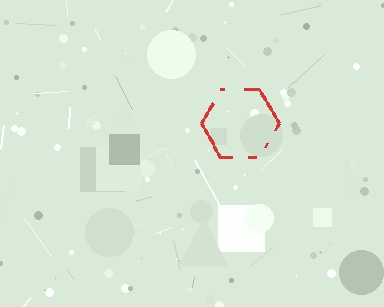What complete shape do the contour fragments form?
The contour fragments form a hexagon.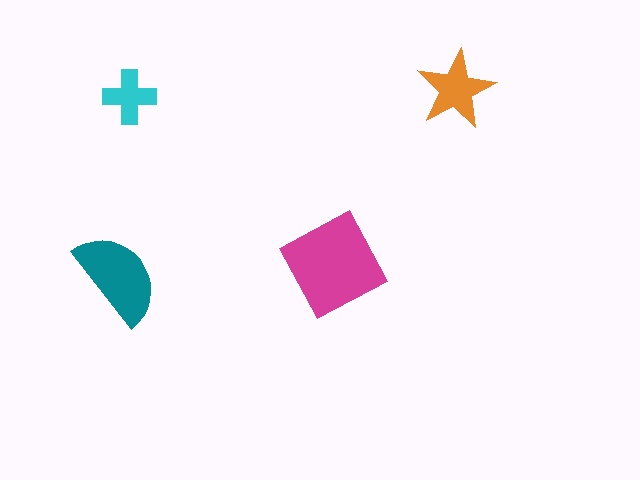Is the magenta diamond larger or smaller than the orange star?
Larger.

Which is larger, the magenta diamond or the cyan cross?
The magenta diamond.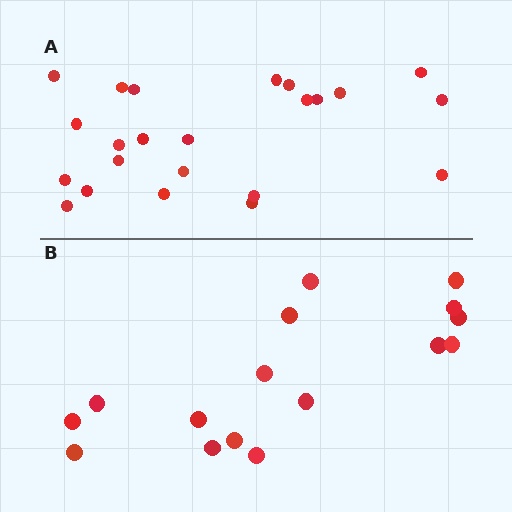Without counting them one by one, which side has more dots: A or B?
Region A (the top region) has more dots.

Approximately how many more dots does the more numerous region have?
Region A has roughly 8 or so more dots than region B.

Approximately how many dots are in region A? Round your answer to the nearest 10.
About 20 dots. (The exact count is 23, which rounds to 20.)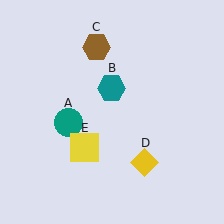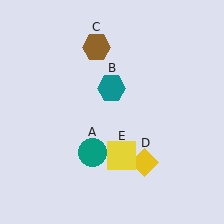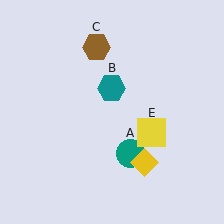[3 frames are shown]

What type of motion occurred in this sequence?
The teal circle (object A), yellow square (object E) rotated counterclockwise around the center of the scene.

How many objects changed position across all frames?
2 objects changed position: teal circle (object A), yellow square (object E).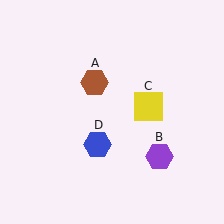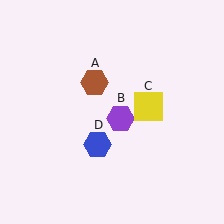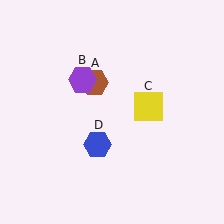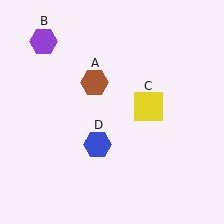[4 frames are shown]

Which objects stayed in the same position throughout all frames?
Brown hexagon (object A) and yellow square (object C) and blue hexagon (object D) remained stationary.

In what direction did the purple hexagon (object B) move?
The purple hexagon (object B) moved up and to the left.